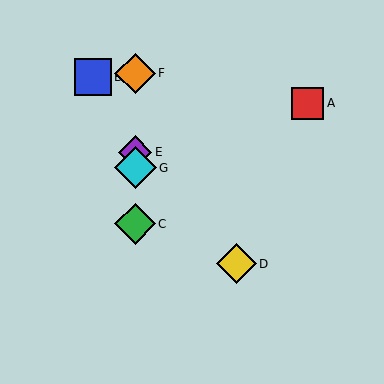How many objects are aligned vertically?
4 objects (C, E, F, G) are aligned vertically.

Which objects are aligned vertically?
Objects C, E, F, G are aligned vertically.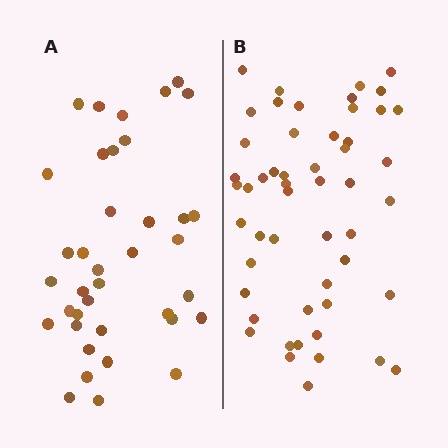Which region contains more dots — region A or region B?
Region B (the right region) has more dots.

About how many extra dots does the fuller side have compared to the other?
Region B has approximately 15 more dots than region A.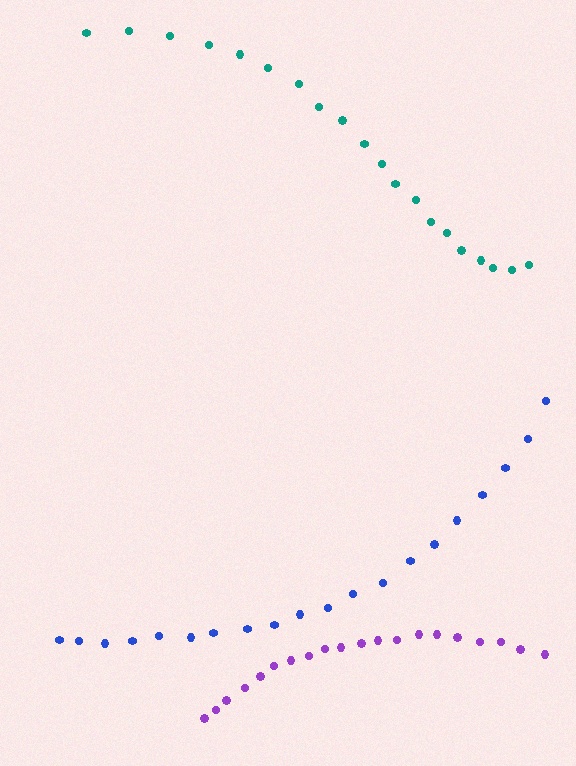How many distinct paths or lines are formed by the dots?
There are 3 distinct paths.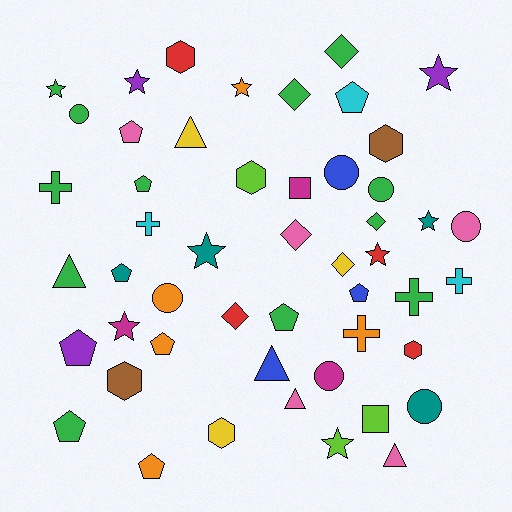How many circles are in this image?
There are 7 circles.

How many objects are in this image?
There are 50 objects.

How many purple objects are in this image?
There are 3 purple objects.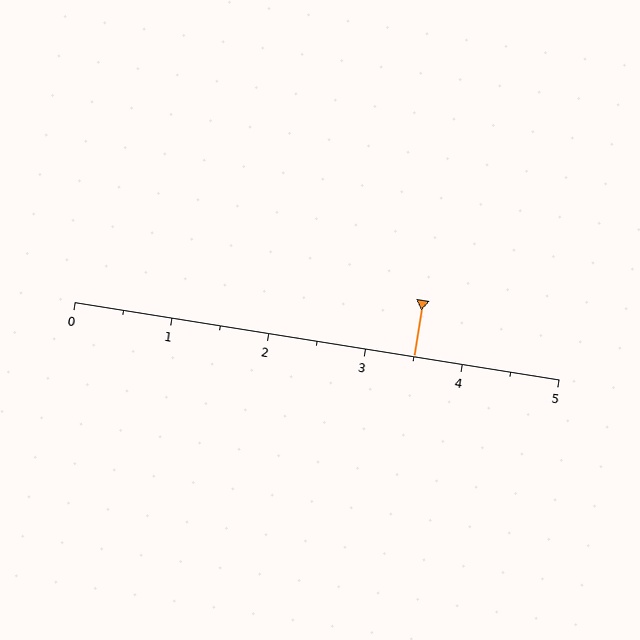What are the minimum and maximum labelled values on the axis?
The axis runs from 0 to 5.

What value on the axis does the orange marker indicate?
The marker indicates approximately 3.5.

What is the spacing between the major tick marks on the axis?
The major ticks are spaced 1 apart.